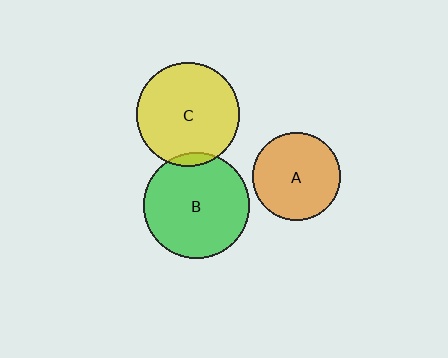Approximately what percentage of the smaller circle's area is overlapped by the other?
Approximately 5%.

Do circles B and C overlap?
Yes.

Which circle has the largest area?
Circle B (green).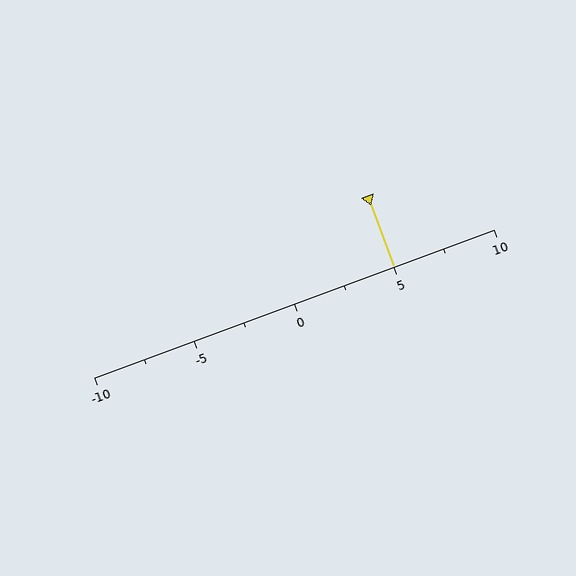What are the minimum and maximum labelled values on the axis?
The axis runs from -10 to 10.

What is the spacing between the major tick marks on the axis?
The major ticks are spaced 5 apart.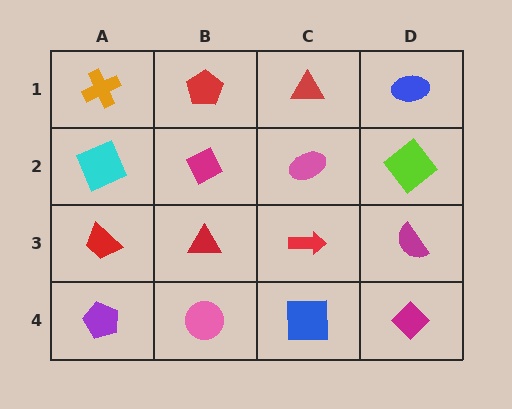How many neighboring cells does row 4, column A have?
2.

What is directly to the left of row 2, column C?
A magenta diamond.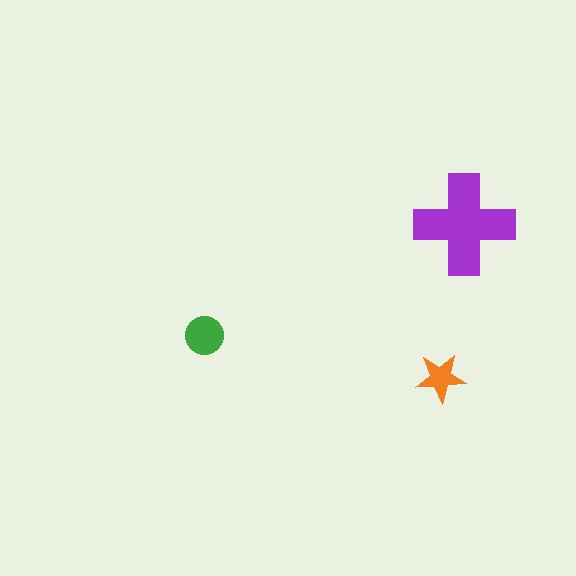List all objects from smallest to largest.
The orange star, the green circle, the purple cross.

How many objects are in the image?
There are 3 objects in the image.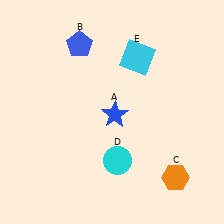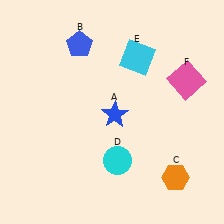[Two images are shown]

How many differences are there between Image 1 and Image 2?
There is 1 difference between the two images.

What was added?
A pink square (F) was added in Image 2.